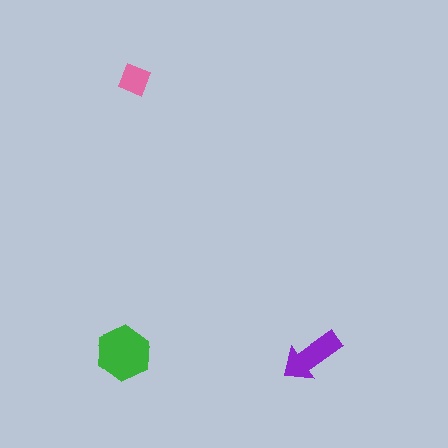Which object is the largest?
The green hexagon.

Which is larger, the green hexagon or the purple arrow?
The green hexagon.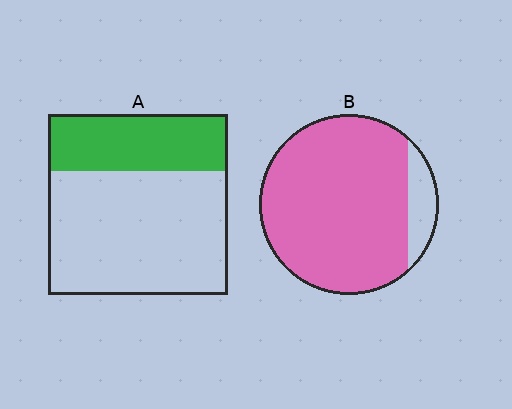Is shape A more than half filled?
No.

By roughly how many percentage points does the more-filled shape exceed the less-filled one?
By roughly 55 percentage points (B over A).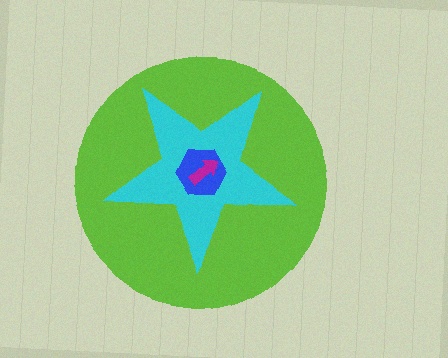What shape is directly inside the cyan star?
The blue hexagon.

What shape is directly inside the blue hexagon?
The magenta arrow.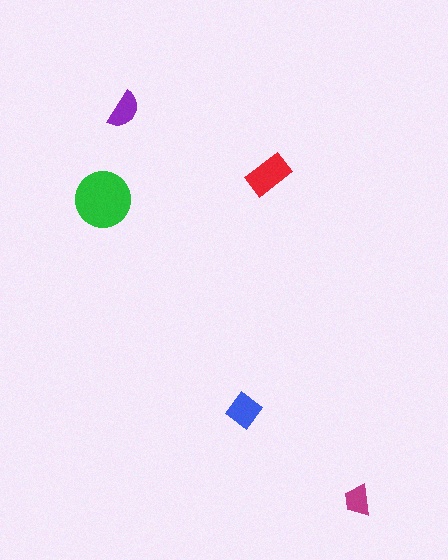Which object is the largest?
The green circle.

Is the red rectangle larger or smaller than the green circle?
Smaller.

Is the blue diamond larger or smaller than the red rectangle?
Smaller.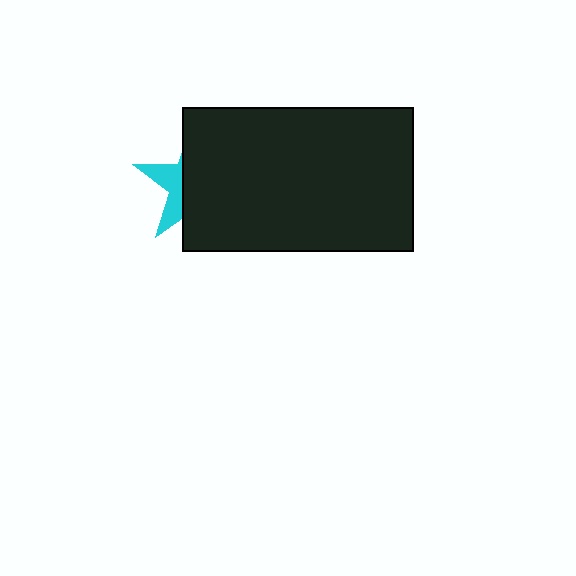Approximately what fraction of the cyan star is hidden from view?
Roughly 69% of the cyan star is hidden behind the black rectangle.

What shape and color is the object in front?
The object in front is a black rectangle.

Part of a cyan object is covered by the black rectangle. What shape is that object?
It is a star.